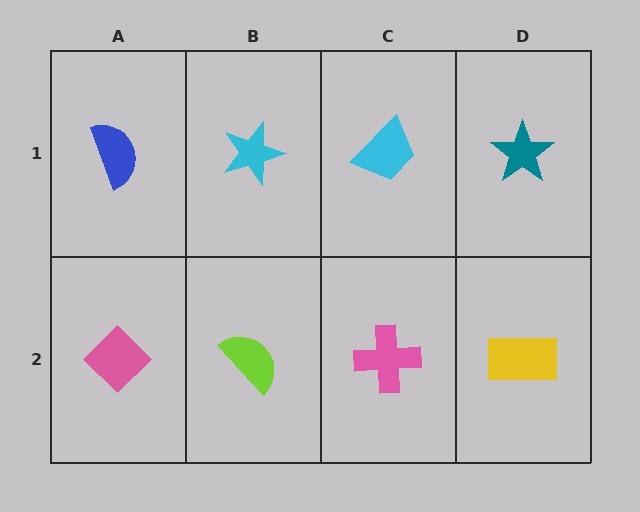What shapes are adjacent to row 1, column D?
A yellow rectangle (row 2, column D), a cyan trapezoid (row 1, column C).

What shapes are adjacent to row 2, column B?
A cyan star (row 1, column B), a pink diamond (row 2, column A), a pink cross (row 2, column C).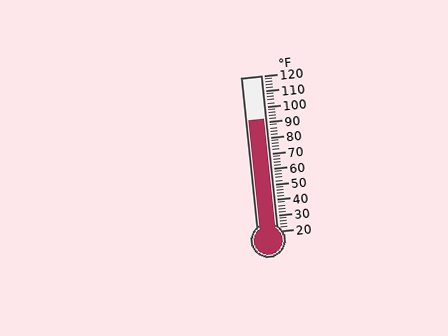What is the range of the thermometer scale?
The thermometer scale ranges from 20°F to 120°F.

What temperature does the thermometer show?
The thermometer shows approximately 92°F.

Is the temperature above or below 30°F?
The temperature is above 30°F.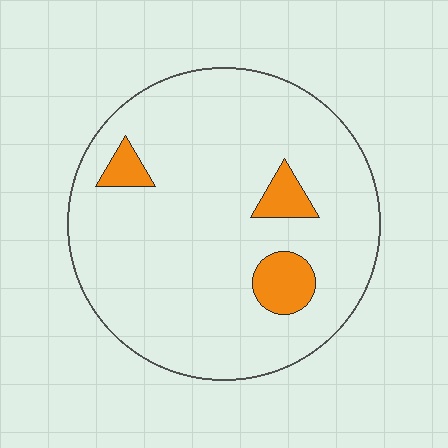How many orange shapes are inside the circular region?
3.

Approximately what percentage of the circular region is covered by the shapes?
Approximately 10%.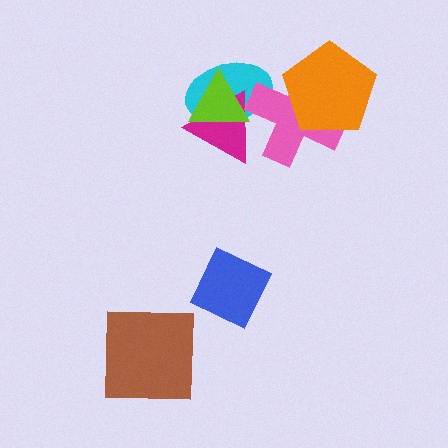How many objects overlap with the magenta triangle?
3 objects overlap with the magenta triangle.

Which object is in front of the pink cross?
The orange pentagon is in front of the pink cross.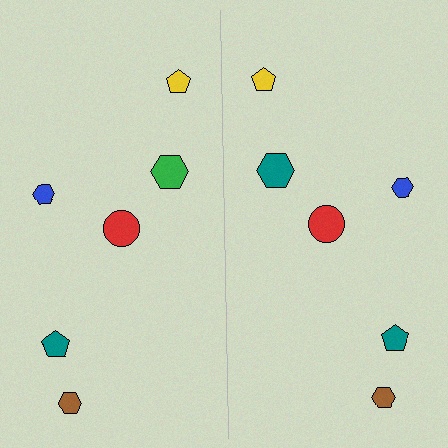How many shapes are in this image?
There are 12 shapes in this image.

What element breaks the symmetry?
The teal hexagon on the right side breaks the symmetry — its mirror counterpart is green.